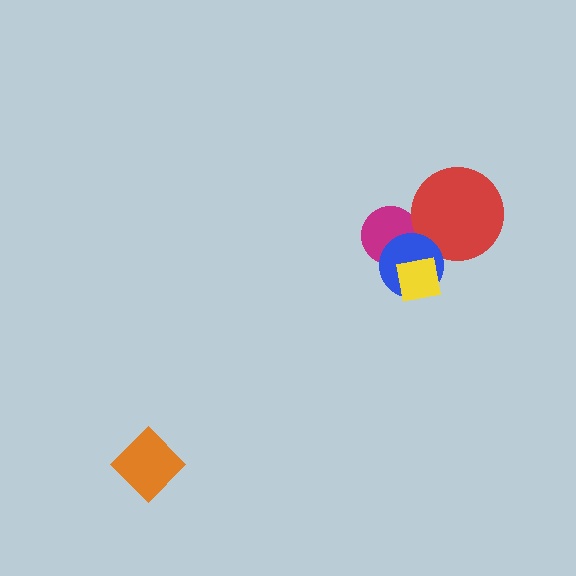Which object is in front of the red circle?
The blue circle is in front of the red circle.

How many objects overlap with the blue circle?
3 objects overlap with the blue circle.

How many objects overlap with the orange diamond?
0 objects overlap with the orange diamond.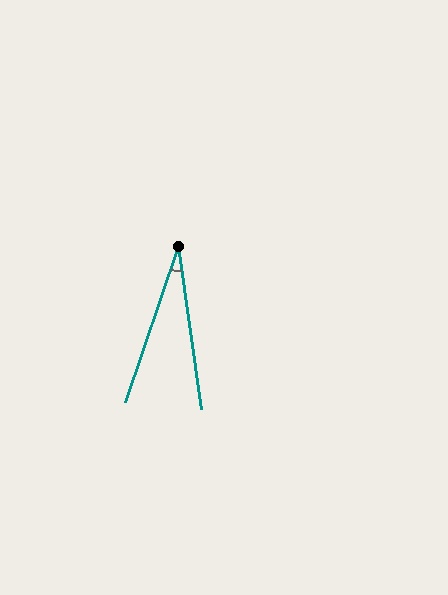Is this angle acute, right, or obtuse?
It is acute.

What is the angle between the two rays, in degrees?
Approximately 27 degrees.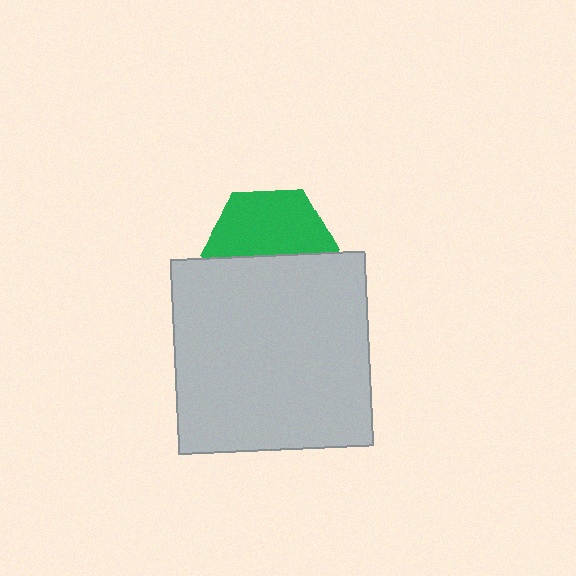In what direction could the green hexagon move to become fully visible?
The green hexagon could move up. That would shift it out from behind the light gray square entirely.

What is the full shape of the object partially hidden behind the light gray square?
The partially hidden object is a green hexagon.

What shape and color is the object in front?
The object in front is a light gray square.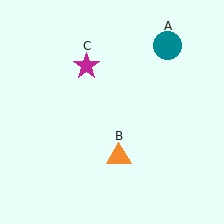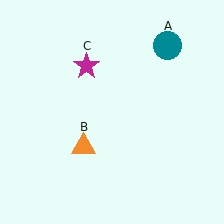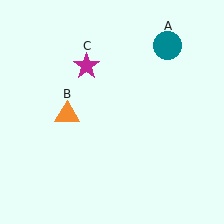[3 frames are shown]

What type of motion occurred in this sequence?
The orange triangle (object B) rotated clockwise around the center of the scene.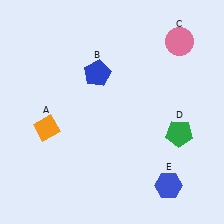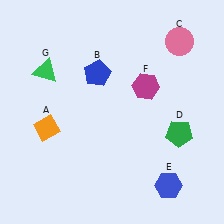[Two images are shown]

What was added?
A magenta hexagon (F), a green triangle (G) were added in Image 2.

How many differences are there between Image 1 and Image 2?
There are 2 differences between the two images.